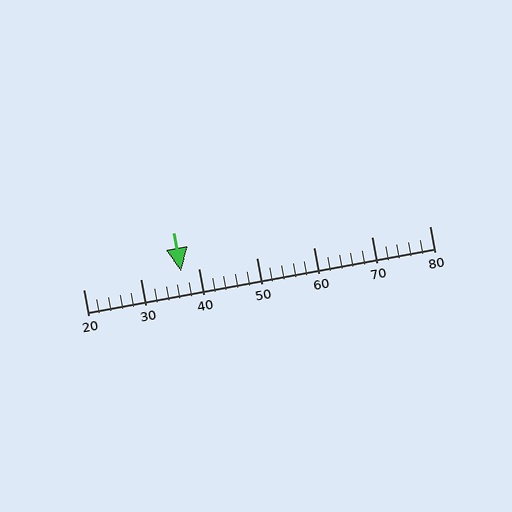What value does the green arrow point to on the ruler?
The green arrow points to approximately 37.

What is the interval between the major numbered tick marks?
The major tick marks are spaced 10 units apart.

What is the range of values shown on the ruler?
The ruler shows values from 20 to 80.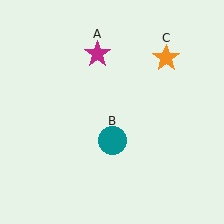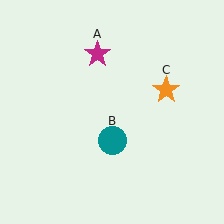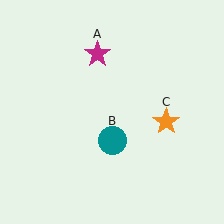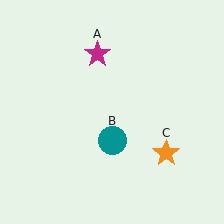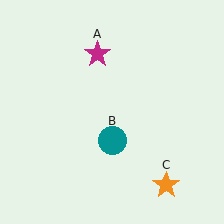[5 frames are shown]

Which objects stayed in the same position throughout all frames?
Magenta star (object A) and teal circle (object B) remained stationary.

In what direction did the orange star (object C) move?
The orange star (object C) moved down.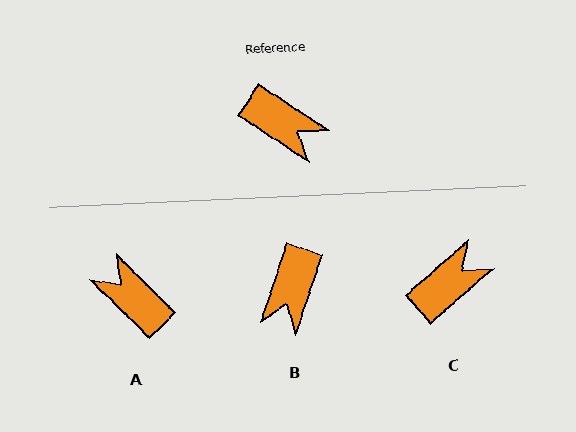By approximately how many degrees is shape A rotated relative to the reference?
Approximately 169 degrees counter-clockwise.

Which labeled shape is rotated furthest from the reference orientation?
A, about 169 degrees away.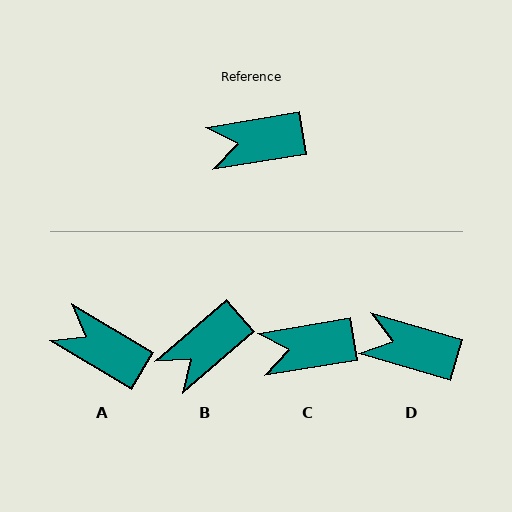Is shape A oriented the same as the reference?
No, it is off by about 40 degrees.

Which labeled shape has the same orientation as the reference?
C.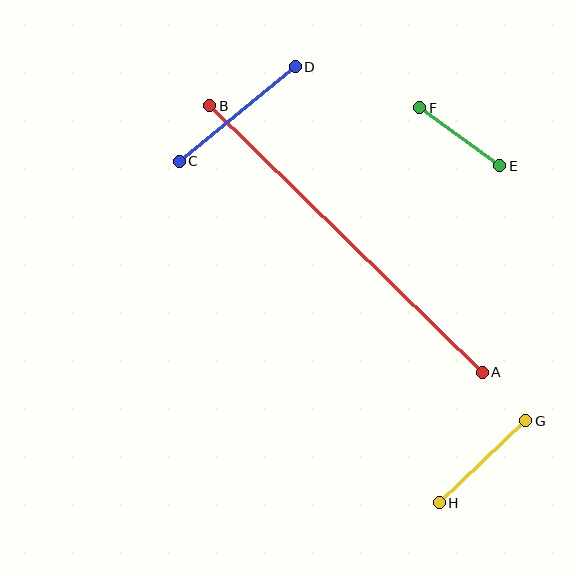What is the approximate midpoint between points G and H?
The midpoint is at approximately (482, 462) pixels.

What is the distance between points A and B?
The distance is approximately 382 pixels.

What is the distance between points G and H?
The distance is approximately 119 pixels.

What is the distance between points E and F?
The distance is approximately 99 pixels.